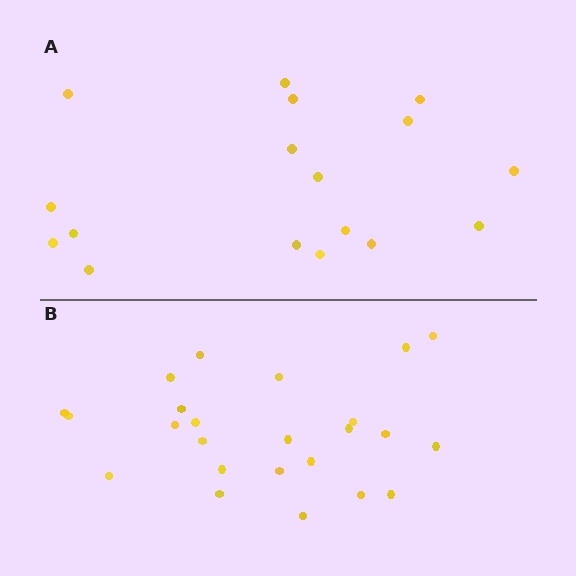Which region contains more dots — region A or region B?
Region B (the bottom region) has more dots.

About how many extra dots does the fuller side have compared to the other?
Region B has roughly 8 or so more dots than region A.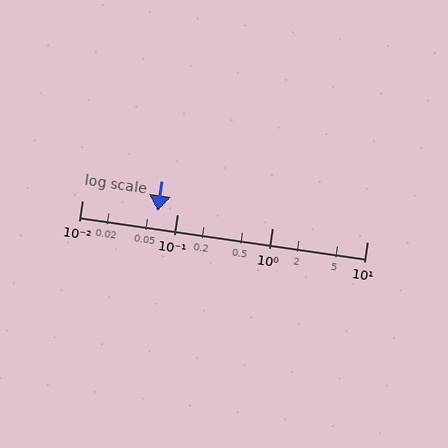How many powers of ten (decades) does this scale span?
The scale spans 3 decades, from 0.01 to 10.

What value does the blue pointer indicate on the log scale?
The pointer indicates approximately 0.063.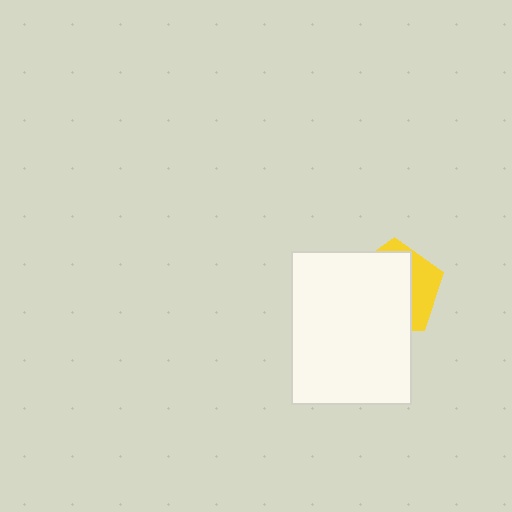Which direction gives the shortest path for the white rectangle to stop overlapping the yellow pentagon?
Moving toward the lower-left gives the shortest separation.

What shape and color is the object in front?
The object in front is a white rectangle.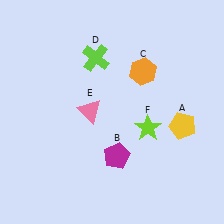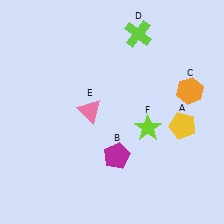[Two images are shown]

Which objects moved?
The objects that moved are: the orange hexagon (C), the lime cross (D).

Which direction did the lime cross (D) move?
The lime cross (D) moved right.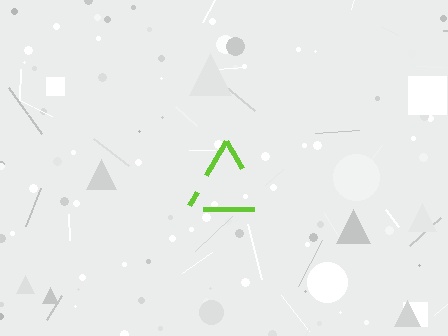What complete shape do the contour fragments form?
The contour fragments form a triangle.